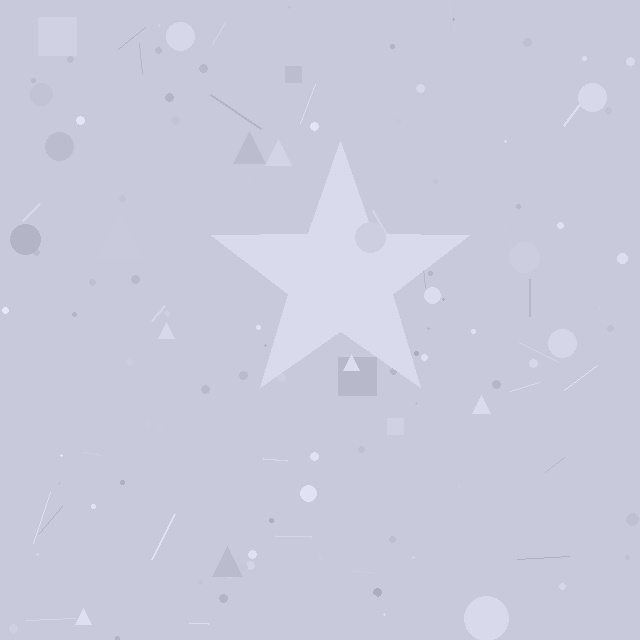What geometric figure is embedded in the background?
A star is embedded in the background.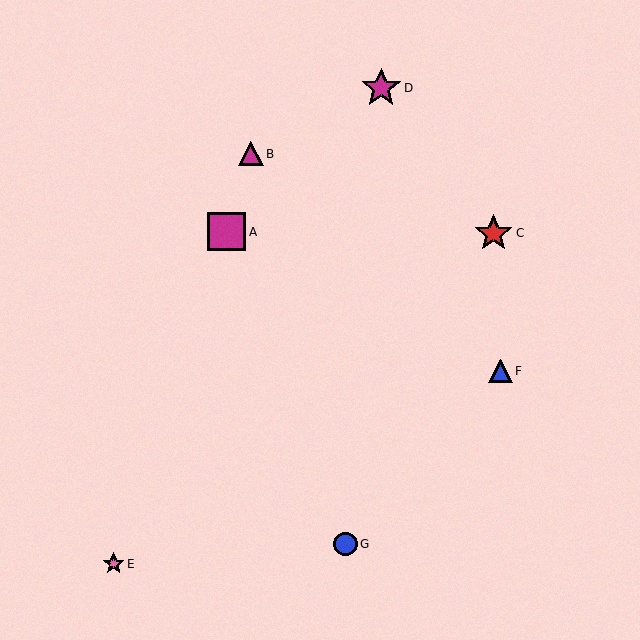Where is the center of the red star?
The center of the red star is at (494, 233).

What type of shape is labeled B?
Shape B is a magenta triangle.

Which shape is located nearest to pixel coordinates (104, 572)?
The pink star (labeled E) at (114, 564) is nearest to that location.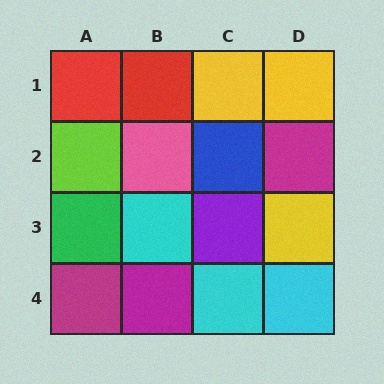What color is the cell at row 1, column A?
Red.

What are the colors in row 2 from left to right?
Lime, pink, blue, magenta.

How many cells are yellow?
3 cells are yellow.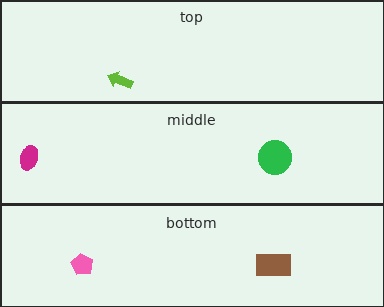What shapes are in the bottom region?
The brown rectangle, the pink pentagon.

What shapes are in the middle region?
The magenta ellipse, the green circle.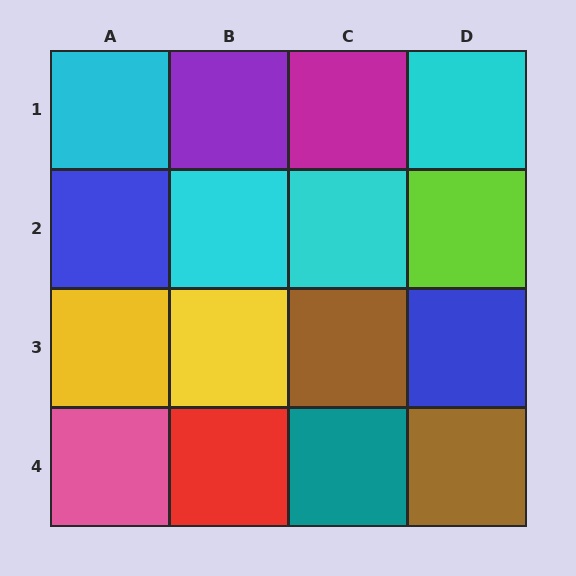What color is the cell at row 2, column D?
Lime.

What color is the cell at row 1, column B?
Purple.